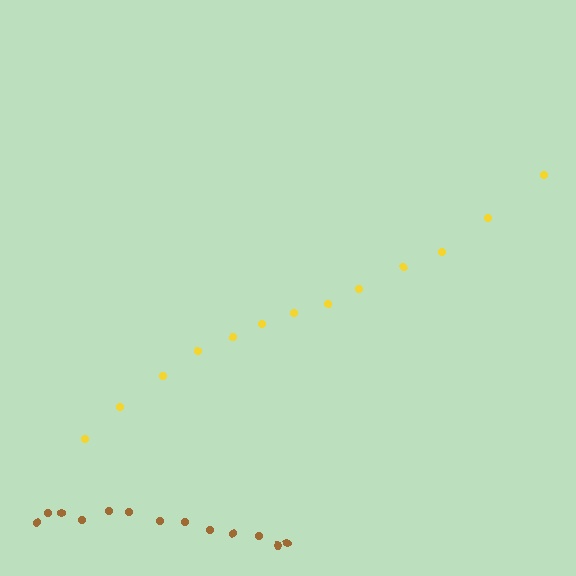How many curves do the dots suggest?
There are 2 distinct paths.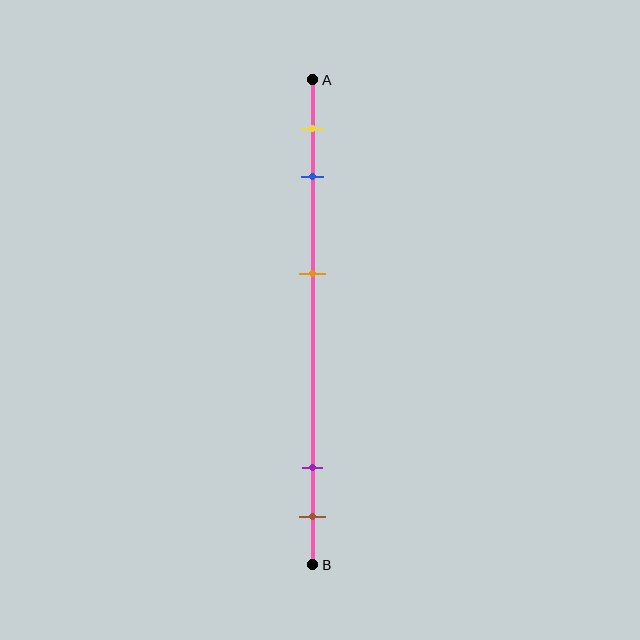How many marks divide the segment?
There are 5 marks dividing the segment.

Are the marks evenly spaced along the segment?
No, the marks are not evenly spaced.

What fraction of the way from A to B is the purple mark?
The purple mark is approximately 80% (0.8) of the way from A to B.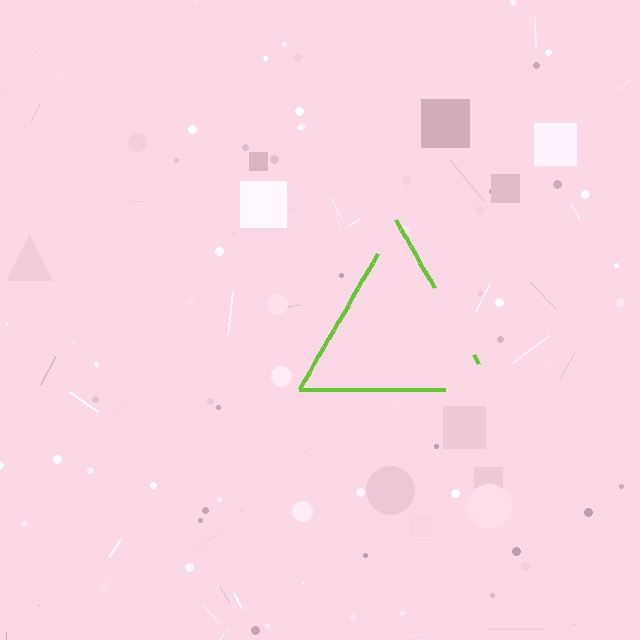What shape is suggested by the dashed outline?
The dashed outline suggests a triangle.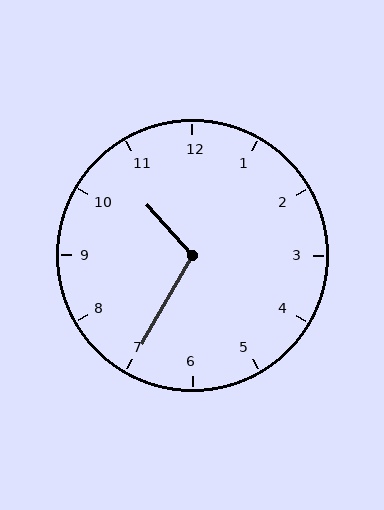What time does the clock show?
10:35.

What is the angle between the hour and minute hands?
Approximately 108 degrees.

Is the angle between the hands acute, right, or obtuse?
It is obtuse.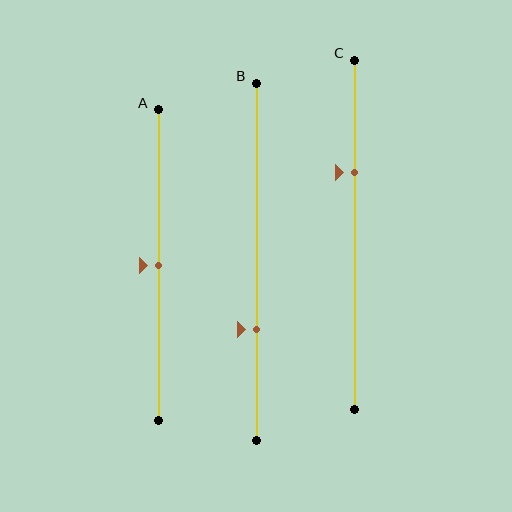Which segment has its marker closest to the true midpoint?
Segment A has its marker closest to the true midpoint.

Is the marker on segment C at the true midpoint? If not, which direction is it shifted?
No, the marker on segment C is shifted upward by about 18% of the segment length.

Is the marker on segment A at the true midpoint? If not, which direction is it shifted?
Yes, the marker on segment A is at the true midpoint.